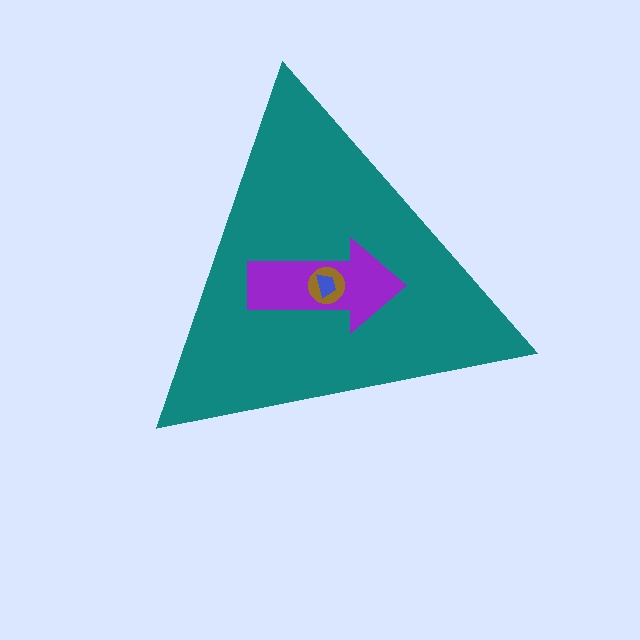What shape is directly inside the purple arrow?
The brown circle.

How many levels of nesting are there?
4.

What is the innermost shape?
The blue trapezoid.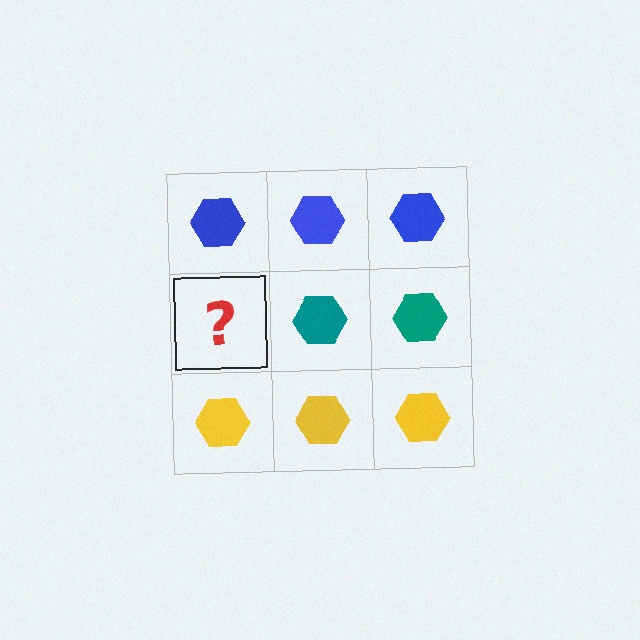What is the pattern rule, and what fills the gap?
The rule is that each row has a consistent color. The gap should be filled with a teal hexagon.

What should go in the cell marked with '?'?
The missing cell should contain a teal hexagon.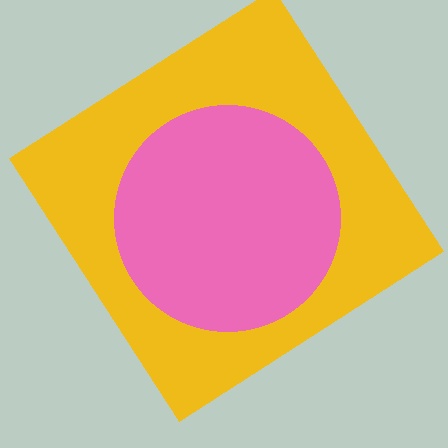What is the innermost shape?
The pink circle.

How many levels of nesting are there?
2.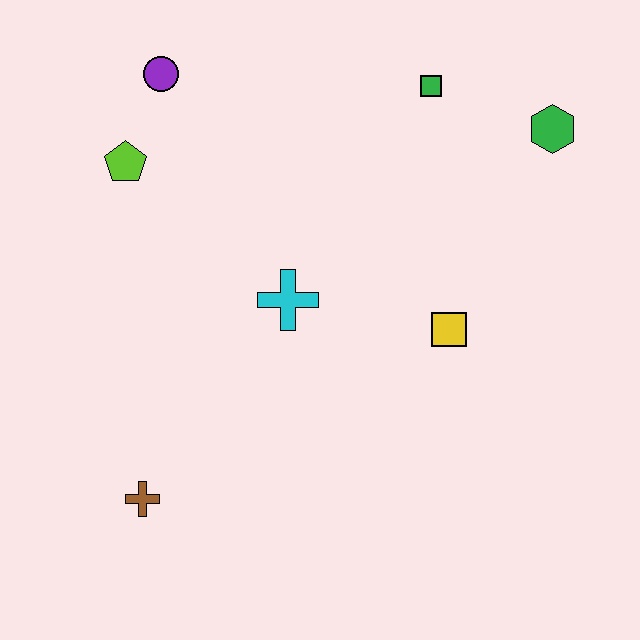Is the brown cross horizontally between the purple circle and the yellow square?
No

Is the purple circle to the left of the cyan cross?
Yes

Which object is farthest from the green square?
The brown cross is farthest from the green square.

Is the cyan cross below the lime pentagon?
Yes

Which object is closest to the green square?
The green hexagon is closest to the green square.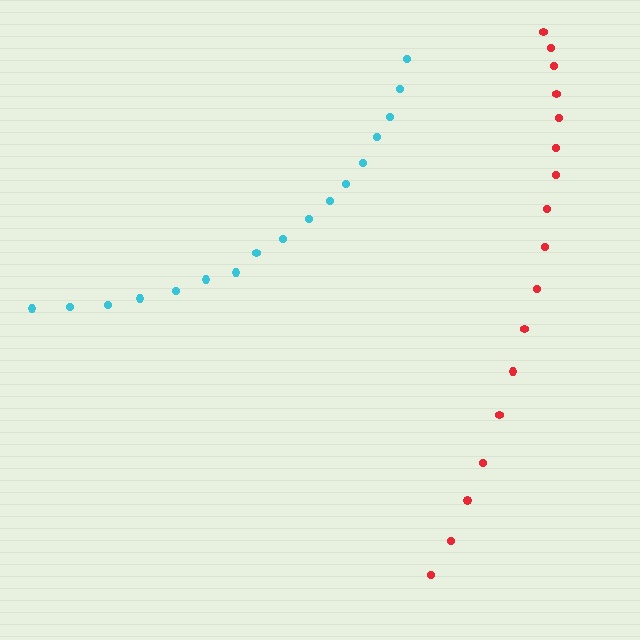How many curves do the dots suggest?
There are 2 distinct paths.